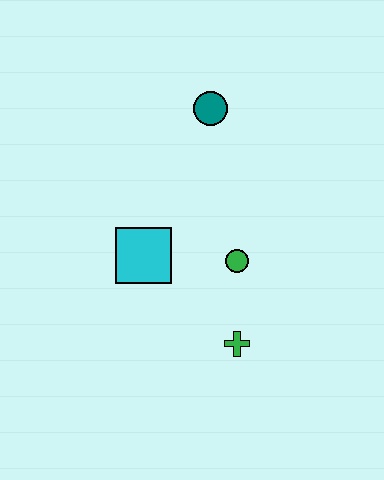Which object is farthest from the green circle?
The teal circle is farthest from the green circle.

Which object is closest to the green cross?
The green circle is closest to the green cross.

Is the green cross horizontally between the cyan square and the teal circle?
No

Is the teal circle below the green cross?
No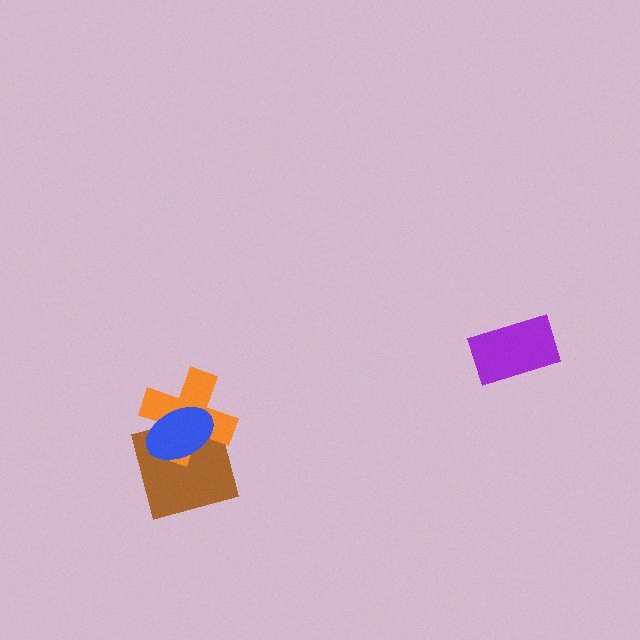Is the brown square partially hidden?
Yes, it is partially covered by another shape.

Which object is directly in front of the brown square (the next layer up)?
The orange cross is directly in front of the brown square.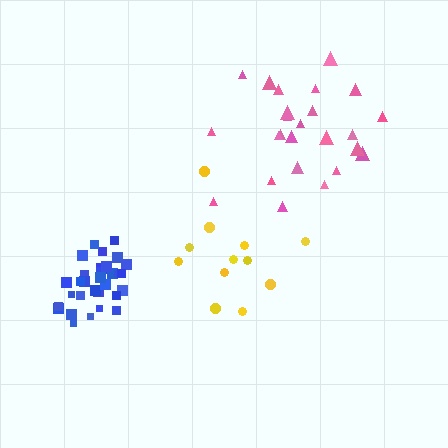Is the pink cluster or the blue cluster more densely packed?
Blue.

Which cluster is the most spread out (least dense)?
Yellow.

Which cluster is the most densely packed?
Blue.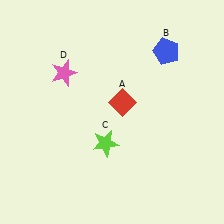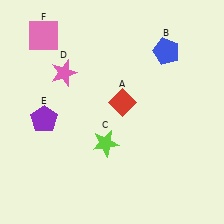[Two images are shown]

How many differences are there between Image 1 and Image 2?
There are 2 differences between the two images.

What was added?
A purple pentagon (E), a pink square (F) were added in Image 2.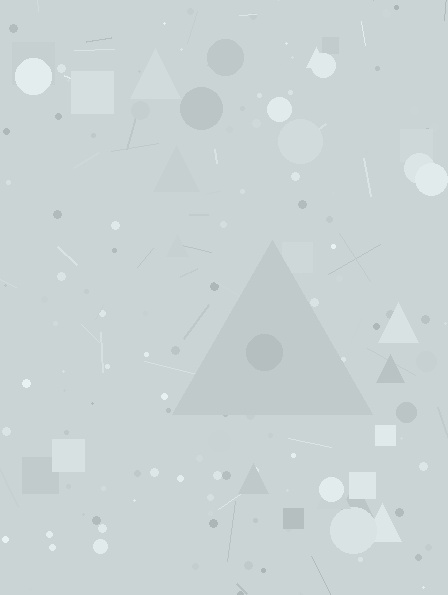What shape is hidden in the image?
A triangle is hidden in the image.